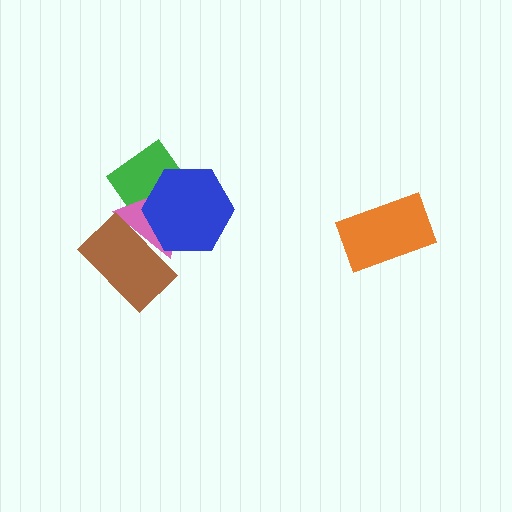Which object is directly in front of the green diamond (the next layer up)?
The pink triangle is directly in front of the green diamond.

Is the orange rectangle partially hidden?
No, no other shape covers it.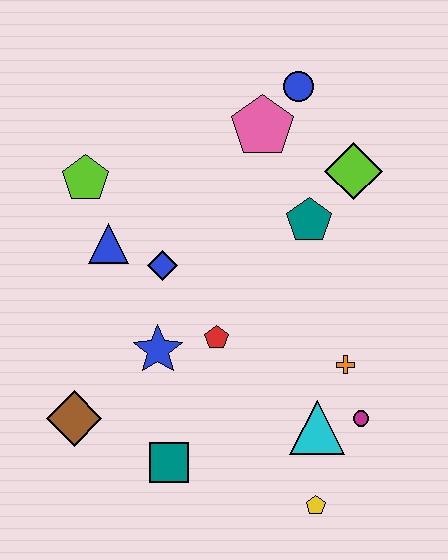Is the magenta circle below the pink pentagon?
Yes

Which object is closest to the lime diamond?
The teal pentagon is closest to the lime diamond.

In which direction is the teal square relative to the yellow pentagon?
The teal square is to the left of the yellow pentagon.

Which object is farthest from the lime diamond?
The brown diamond is farthest from the lime diamond.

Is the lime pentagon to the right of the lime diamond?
No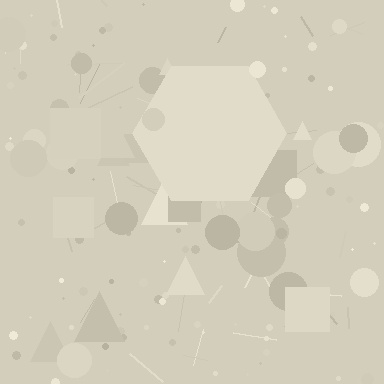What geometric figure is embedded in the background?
A hexagon is embedded in the background.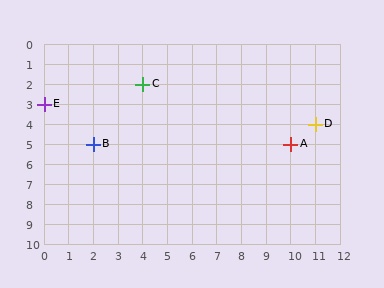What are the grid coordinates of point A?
Point A is at grid coordinates (10, 5).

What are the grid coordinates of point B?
Point B is at grid coordinates (2, 5).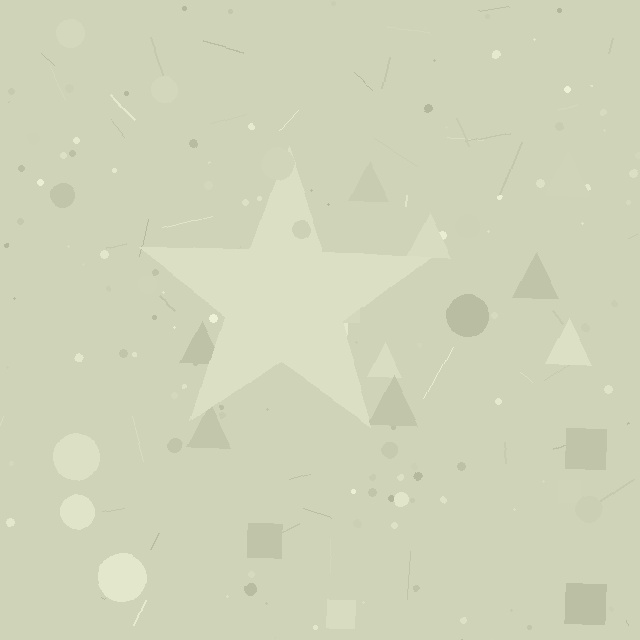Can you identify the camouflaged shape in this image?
The camouflaged shape is a star.